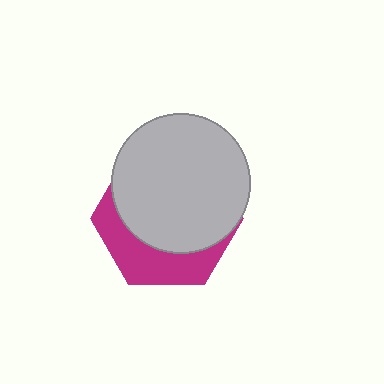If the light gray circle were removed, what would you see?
You would see the complete magenta hexagon.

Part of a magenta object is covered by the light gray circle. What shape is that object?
It is a hexagon.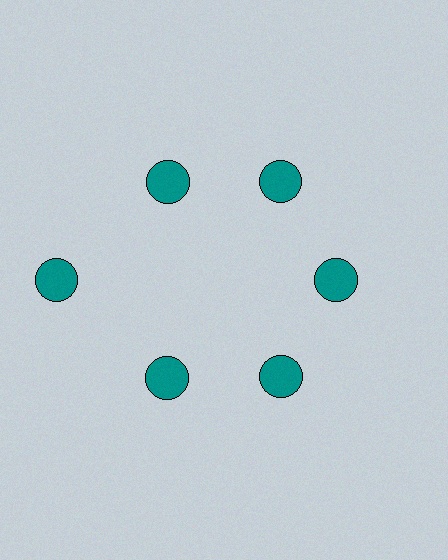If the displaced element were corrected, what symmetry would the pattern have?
It would have 6-fold rotational symmetry — the pattern would map onto itself every 60 degrees.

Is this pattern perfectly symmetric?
No. The 6 teal circles are arranged in a ring, but one element near the 9 o'clock position is pushed outward from the center, breaking the 6-fold rotational symmetry.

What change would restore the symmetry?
The symmetry would be restored by moving it inward, back onto the ring so that all 6 circles sit at equal angles and equal distance from the center.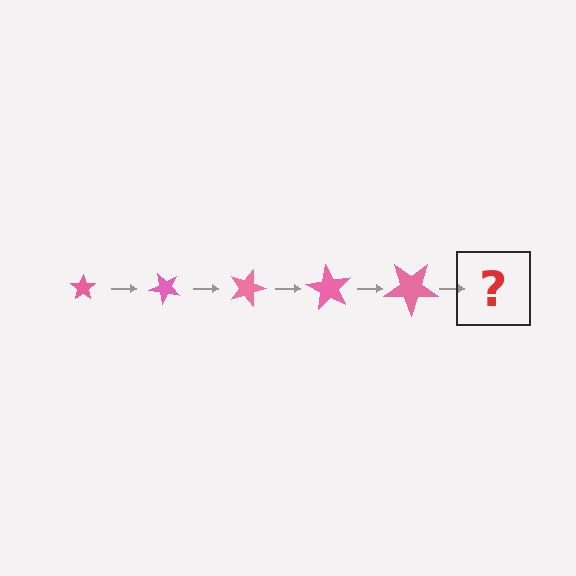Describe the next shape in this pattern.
It should be a star, larger than the previous one and rotated 225 degrees from the start.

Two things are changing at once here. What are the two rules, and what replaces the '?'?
The two rules are that the star grows larger each step and it rotates 45 degrees each step. The '?' should be a star, larger than the previous one and rotated 225 degrees from the start.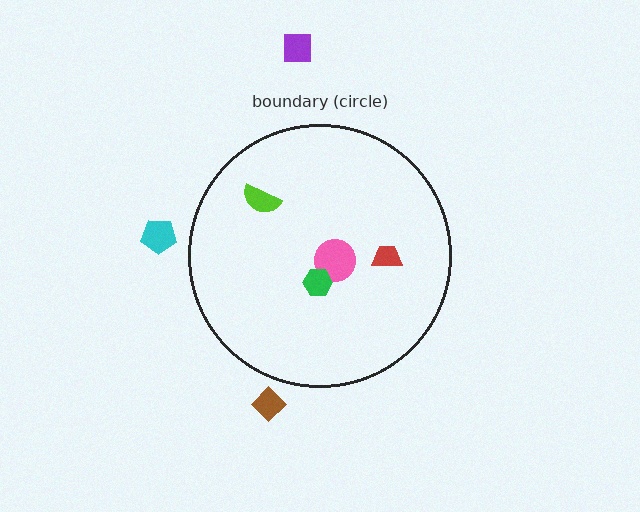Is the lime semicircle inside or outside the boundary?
Inside.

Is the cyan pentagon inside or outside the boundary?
Outside.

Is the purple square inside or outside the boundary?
Outside.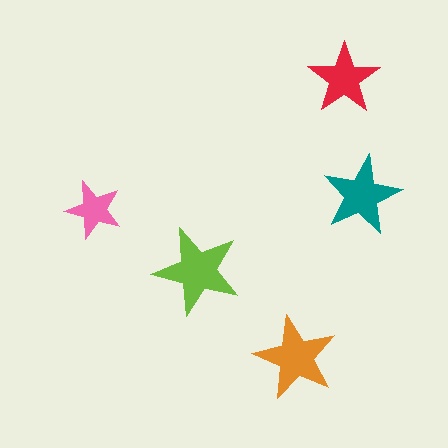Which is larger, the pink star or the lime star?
The lime one.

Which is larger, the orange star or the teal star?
The orange one.